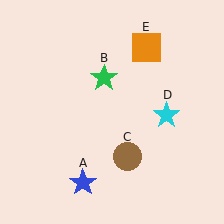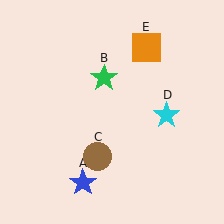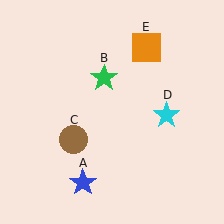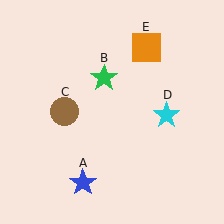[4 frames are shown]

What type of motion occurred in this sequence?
The brown circle (object C) rotated clockwise around the center of the scene.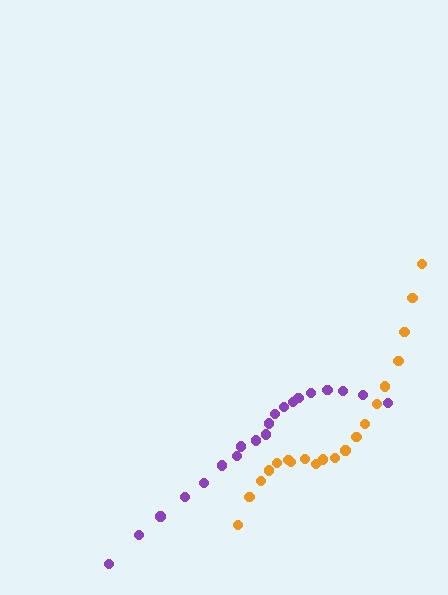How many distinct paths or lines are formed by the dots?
There are 2 distinct paths.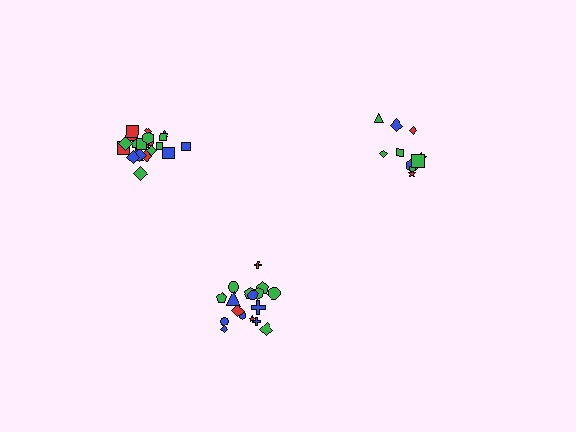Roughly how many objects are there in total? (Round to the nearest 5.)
Roughly 50 objects in total.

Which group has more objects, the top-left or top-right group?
The top-left group.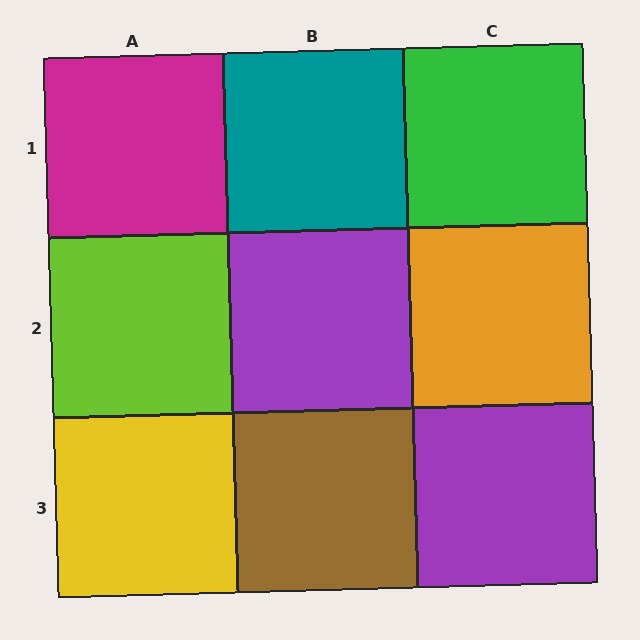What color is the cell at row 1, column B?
Teal.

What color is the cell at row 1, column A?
Magenta.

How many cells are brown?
1 cell is brown.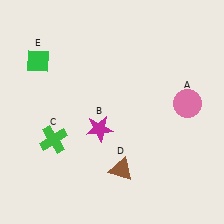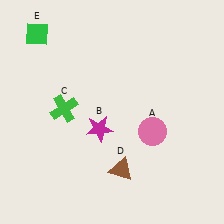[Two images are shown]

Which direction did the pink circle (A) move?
The pink circle (A) moved left.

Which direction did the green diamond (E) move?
The green diamond (E) moved up.